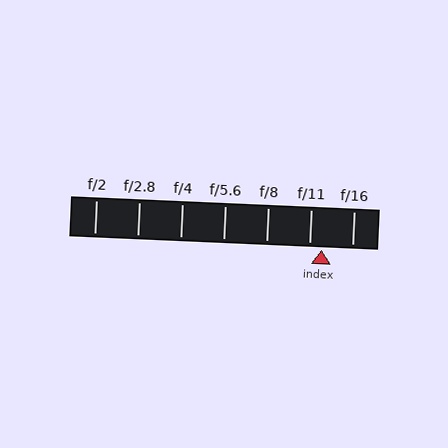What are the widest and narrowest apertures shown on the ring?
The widest aperture shown is f/2 and the narrowest is f/16.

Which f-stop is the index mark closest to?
The index mark is closest to f/11.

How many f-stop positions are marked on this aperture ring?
There are 7 f-stop positions marked.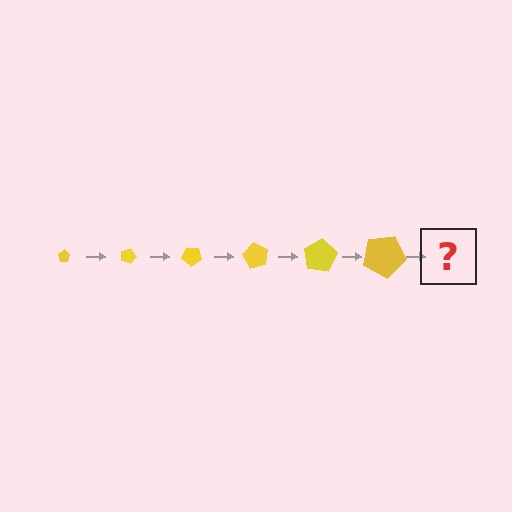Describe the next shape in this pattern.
It should be a pentagon, larger than the previous one and rotated 120 degrees from the start.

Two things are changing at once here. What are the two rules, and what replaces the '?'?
The two rules are that the pentagon grows larger each step and it rotates 20 degrees each step. The '?' should be a pentagon, larger than the previous one and rotated 120 degrees from the start.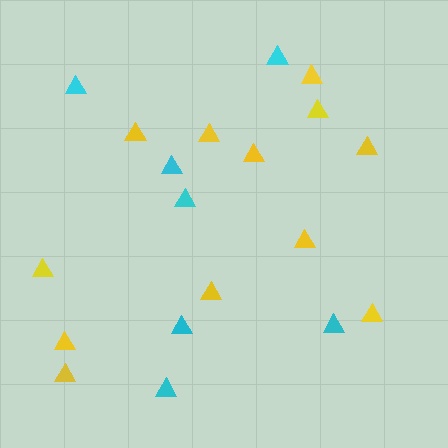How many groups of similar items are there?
There are 2 groups: one group of cyan triangles (7) and one group of yellow triangles (12).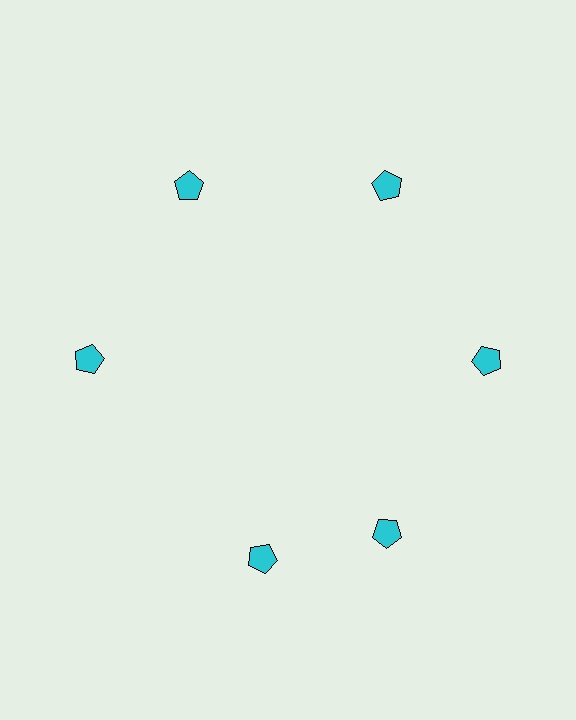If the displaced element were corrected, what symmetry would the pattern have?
It would have 6-fold rotational symmetry — the pattern would map onto itself every 60 degrees.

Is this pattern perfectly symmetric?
No. The 6 cyan pentagons are arranged in a ring, but one element near the 7 o'clock position is rotated out of alignment along the ring, breaking the 6-fold rotational symmetry.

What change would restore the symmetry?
The symmetry would be restored by rotating it back into even spacing with its neighbors so that all 6 pentagons sit at equal angles and equal distance from the center.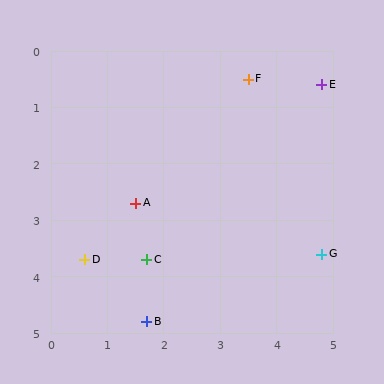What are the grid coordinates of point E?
Point E is at approximately (4.8, 0.6).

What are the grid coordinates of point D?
Point D is at approximately (0.6, 3.7).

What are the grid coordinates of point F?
Point F is at approximately (3.5, 0.5).